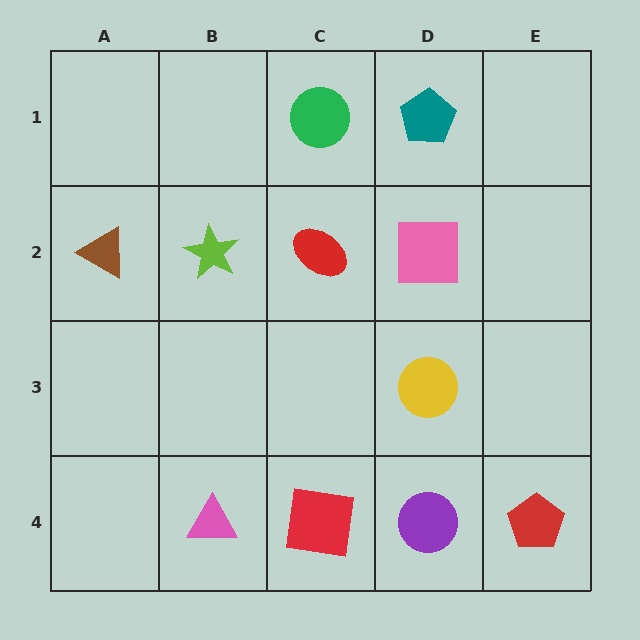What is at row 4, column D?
A purple circle.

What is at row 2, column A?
A brown triangle.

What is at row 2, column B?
A lime star.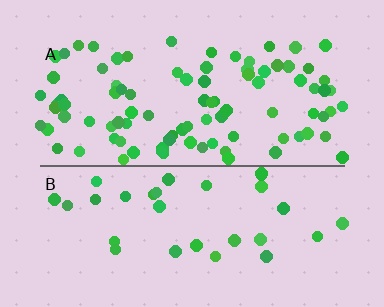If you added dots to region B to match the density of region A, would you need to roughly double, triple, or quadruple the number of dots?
Approximately triple.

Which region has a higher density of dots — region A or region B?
A (the top).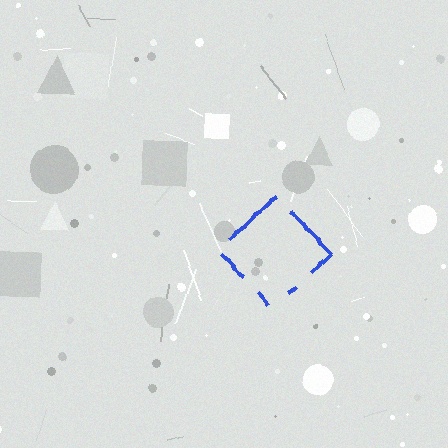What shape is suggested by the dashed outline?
The dashed outline suggests a diamond.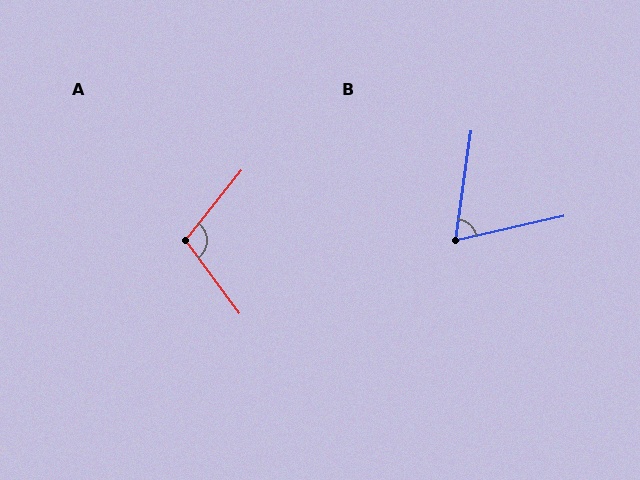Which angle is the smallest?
B, at approximately 70 degrees.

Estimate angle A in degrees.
Approximately 105 degrees.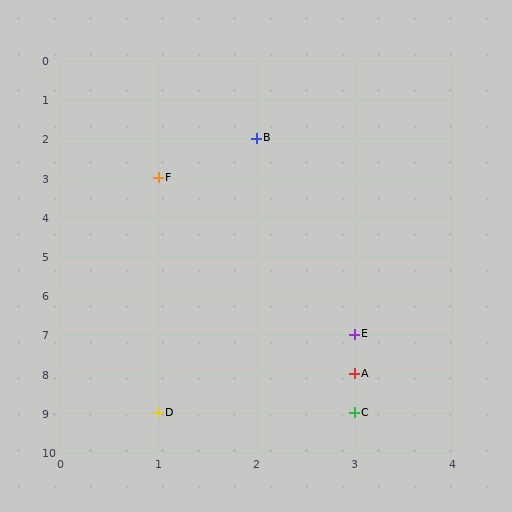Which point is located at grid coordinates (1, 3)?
Point F is at (1, 3).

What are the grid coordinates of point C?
Point C is at grid coordinates (3, 9).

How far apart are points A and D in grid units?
Points A and D are 2 columns and 1 row apart (about 2.2 grid units diagonally).